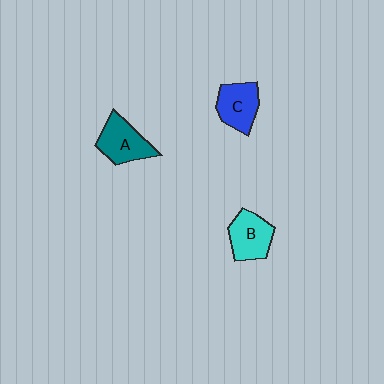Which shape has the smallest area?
Shape C (blue).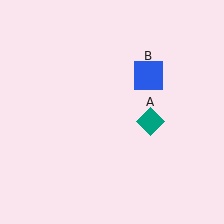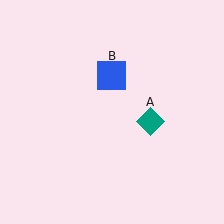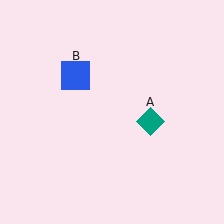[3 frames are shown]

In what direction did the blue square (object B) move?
The blue square (object B) moved left.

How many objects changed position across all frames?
1 object changed position: blue square (object B).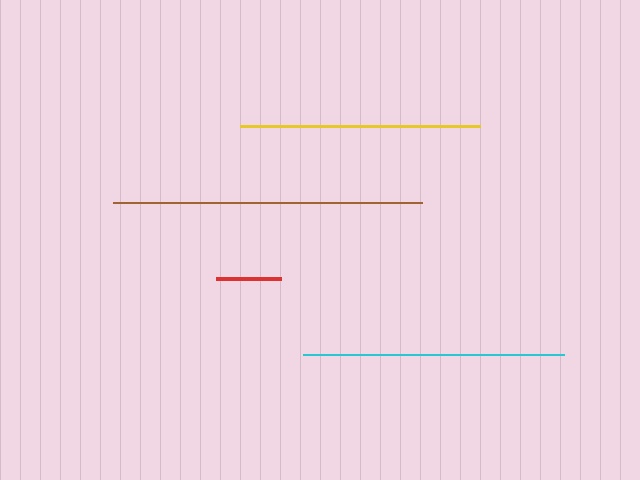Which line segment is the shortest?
The red line is the shortest at approximately 65 pixels.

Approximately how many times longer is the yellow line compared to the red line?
The yellow line is approximately 3.7 times the length of the red line.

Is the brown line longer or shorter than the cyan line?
The brown line is longer than the cyan line.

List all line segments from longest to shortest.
From longest to shortest: brown, cyan, yellow, red.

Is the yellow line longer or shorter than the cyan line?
The cyan line is longer than the yellow line.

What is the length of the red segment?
The red segment is approximately 65 pixels long.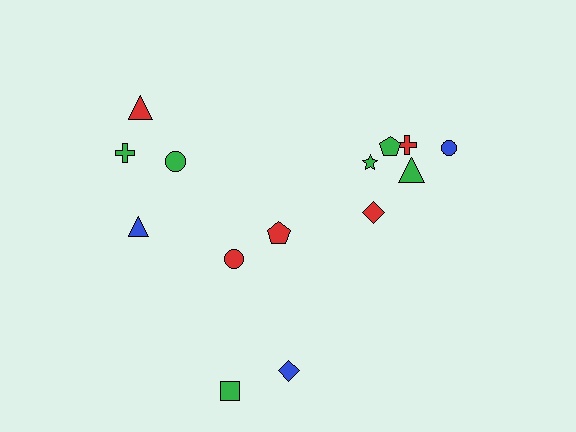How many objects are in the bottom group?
There are 4 objects.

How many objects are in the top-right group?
There are 6 objects.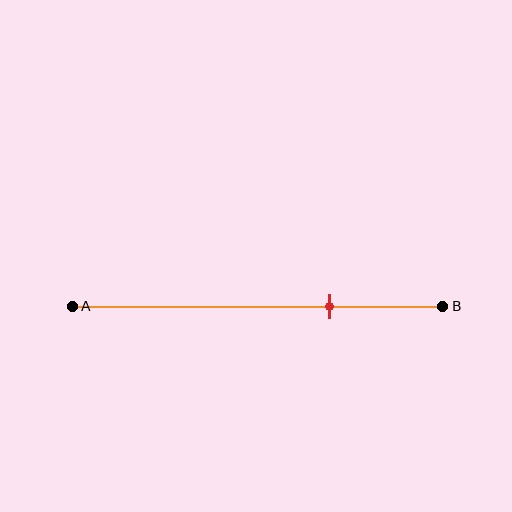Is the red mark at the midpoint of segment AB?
No, the mark is at about 70% from A, not at the 50% midpoint.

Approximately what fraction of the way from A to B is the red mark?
The red mark is approximately 70% of the way from A to B.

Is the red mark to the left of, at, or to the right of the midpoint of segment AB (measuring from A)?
The red mark is to the right of the midpoint of segment AB.